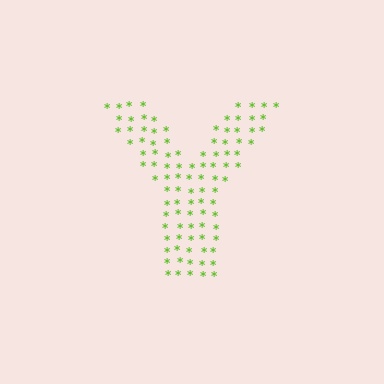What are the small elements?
The small elements are asterisks.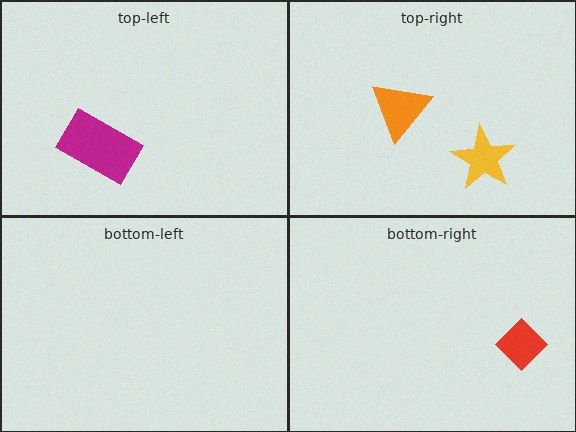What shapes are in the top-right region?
The yellow star, the orange triangle.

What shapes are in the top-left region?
The magenta rectangle.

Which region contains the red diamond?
The bottom-right region.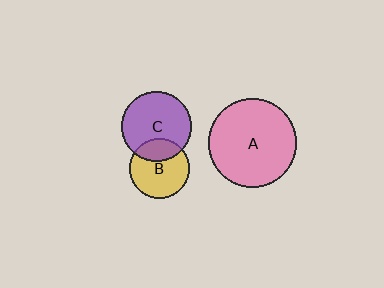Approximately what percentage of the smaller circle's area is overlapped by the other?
Approximately 30%.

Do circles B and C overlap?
Yes.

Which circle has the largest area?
Circle A (pink).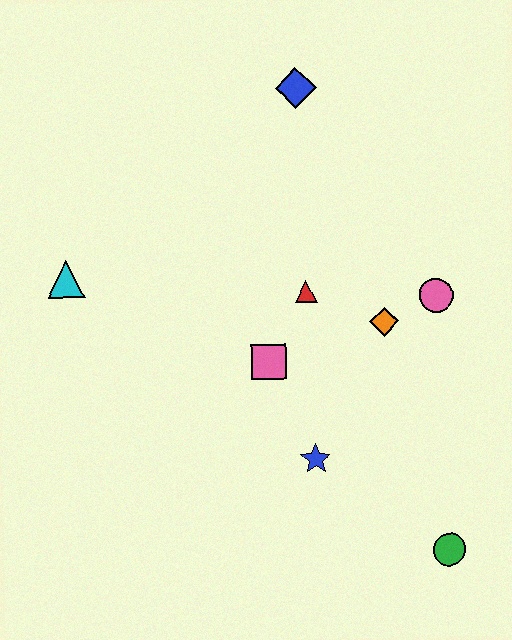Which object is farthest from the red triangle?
The green circle is farthest from the red triangle.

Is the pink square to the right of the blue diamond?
No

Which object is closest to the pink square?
The red triangle is closest to the pink square.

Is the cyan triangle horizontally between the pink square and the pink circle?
No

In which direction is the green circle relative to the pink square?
The green circle is below the pink square.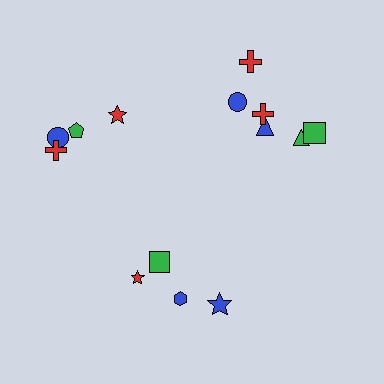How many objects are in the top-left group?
There are 4 objects.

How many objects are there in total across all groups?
There are 14 objects.